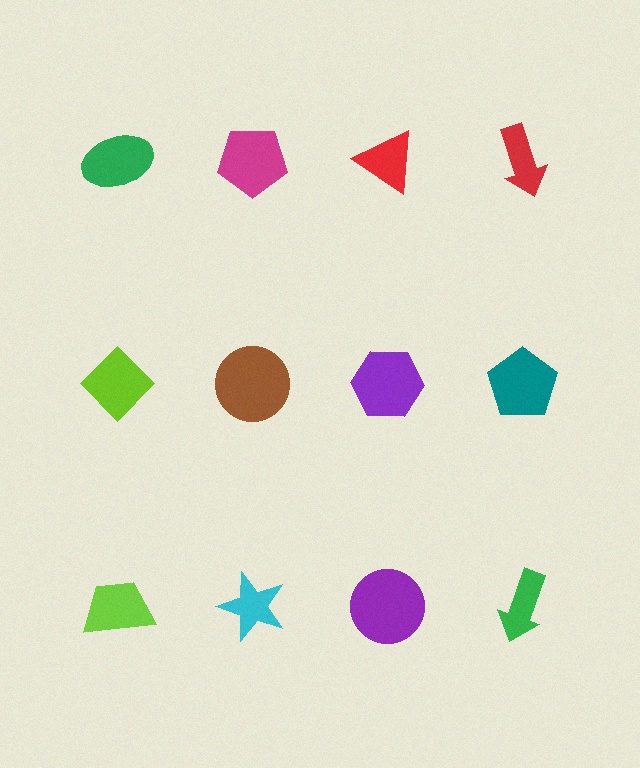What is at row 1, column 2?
A magenta pentagon.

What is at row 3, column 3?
A purple circle.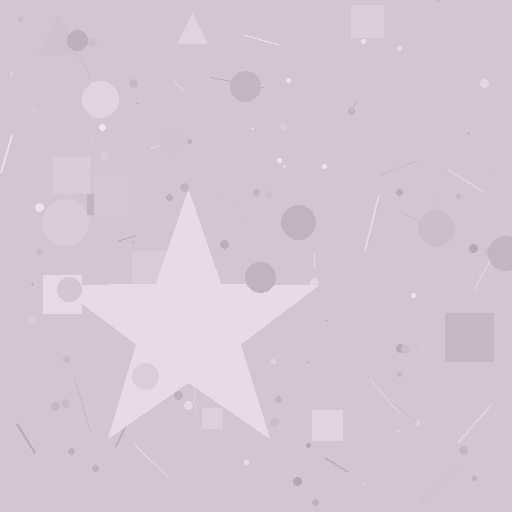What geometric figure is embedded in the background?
A star is embedded in the background.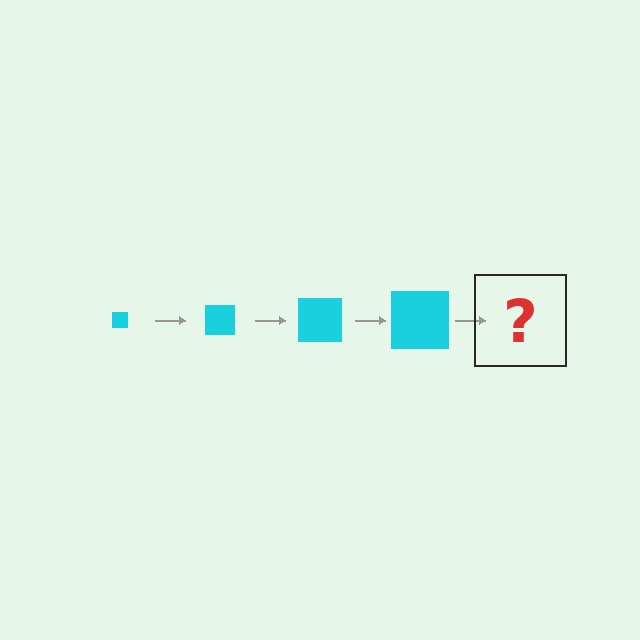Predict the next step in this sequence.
The next step is a cyan square, larger than the previous one.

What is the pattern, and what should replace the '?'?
The pattern is that the square gets progressively larger each step. The '?' should be a cyan square, larger than the previous one.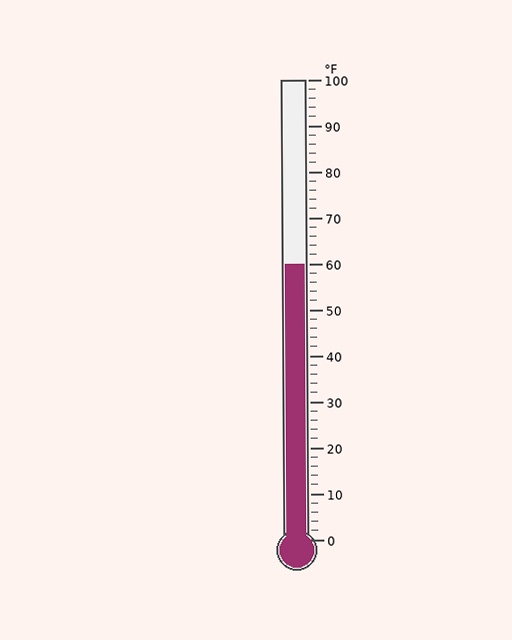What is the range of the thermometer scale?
The thermometer scale ranges from 0°F to 100°F.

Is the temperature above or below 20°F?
The temperature is above 20°F.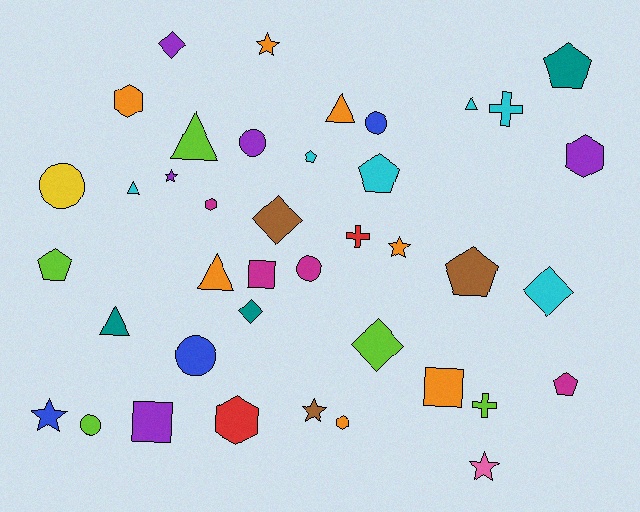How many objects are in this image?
There are 40 objects.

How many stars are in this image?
There are 6 stars.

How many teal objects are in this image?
There are 3 teal objects.